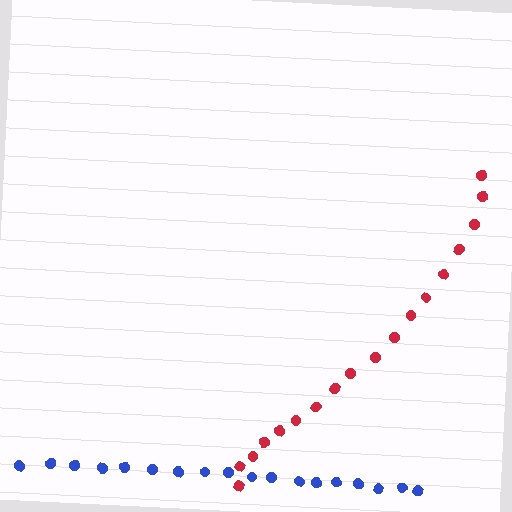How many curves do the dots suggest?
There are 2 distinct paths.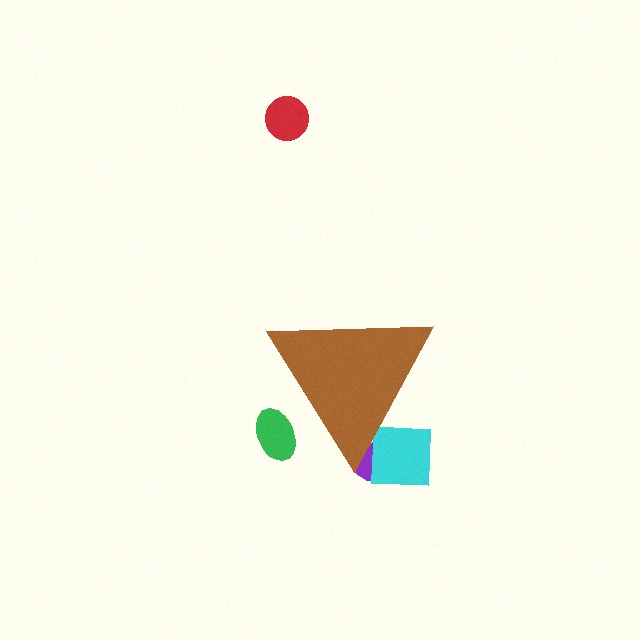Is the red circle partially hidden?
No, the red circle is fully visible.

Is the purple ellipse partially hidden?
Yes, the purple ellipse is partially hidden behind the brown triangle.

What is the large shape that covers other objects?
A brown triangle.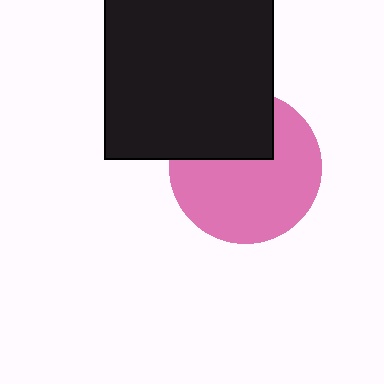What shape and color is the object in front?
The object in front is a black square.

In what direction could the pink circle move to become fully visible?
The pink circle could move down. That would shift it out from behind the black square entirely.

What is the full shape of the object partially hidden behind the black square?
The partially hidden object is a pink circle.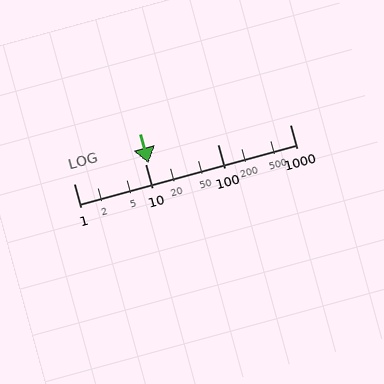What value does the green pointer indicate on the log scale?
The pointer indicates approximately 11.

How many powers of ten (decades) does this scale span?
The scale spans 3 decades, from 1 to 1000.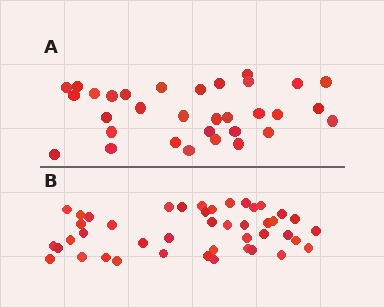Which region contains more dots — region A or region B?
Region B (the bottom region) has more dots.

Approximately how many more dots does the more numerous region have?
Region B has roughly 12 or so more dots than region A.